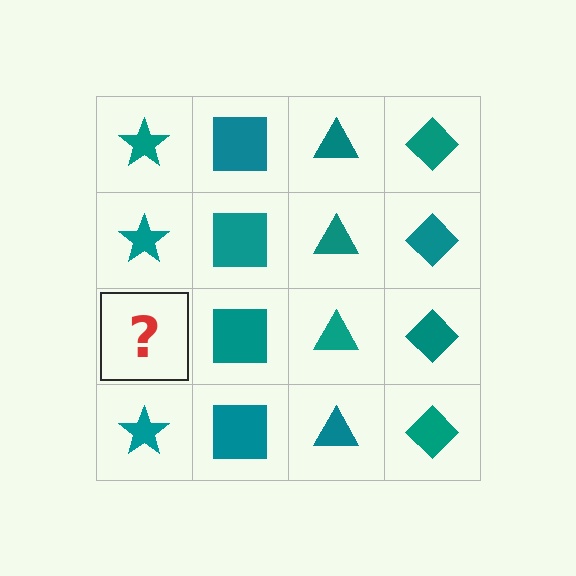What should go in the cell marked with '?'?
The missing cell should contain a teal star.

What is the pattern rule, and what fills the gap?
The rule is that each column has a consistent shape. The gap should be filled with a teal star.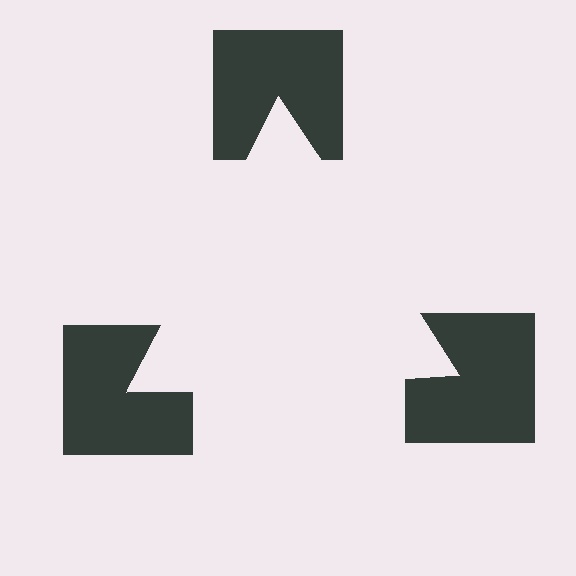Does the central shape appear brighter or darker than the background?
It typically appears slightly brighter than the background, even though no actual brightness change is drawn.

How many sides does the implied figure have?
3 sides.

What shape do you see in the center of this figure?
An illusory triangle — its edges are inferred from the aligned wedge cuts in the notched squares, not physically drawn.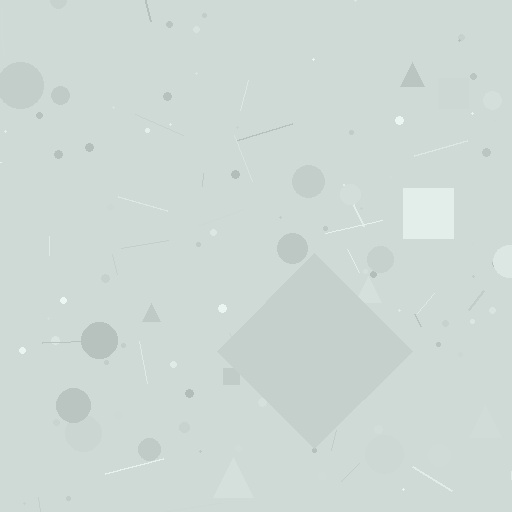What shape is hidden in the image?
A diamond is hidden in the image.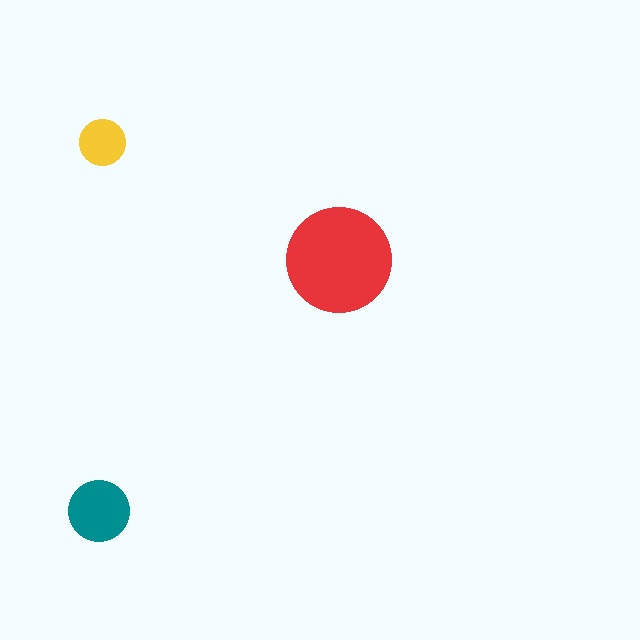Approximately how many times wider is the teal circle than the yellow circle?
About 1.5 times wider.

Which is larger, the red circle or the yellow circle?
The red one.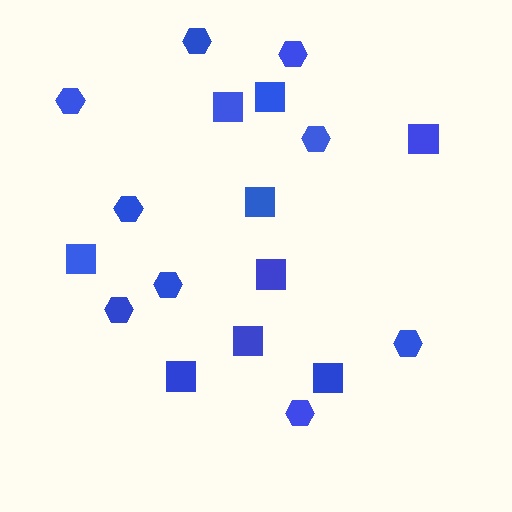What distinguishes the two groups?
There are 2 groups: one group of squares (9) and one group of hexagons (9).